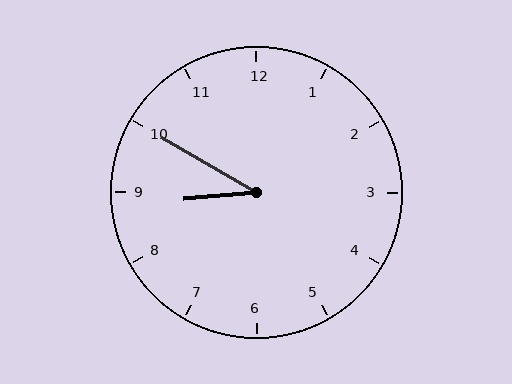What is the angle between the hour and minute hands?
Approximately 35 degrees.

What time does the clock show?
8:50.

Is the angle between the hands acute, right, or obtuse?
It is acute.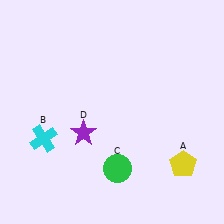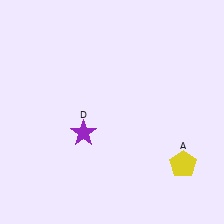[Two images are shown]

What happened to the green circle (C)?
The green circle (C) was removed in Image 2. It was in the bottom-right area of Image 1.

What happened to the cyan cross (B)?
The cyan cross (B) was removed in Image 2. It was in the bottom-left area of Image 1.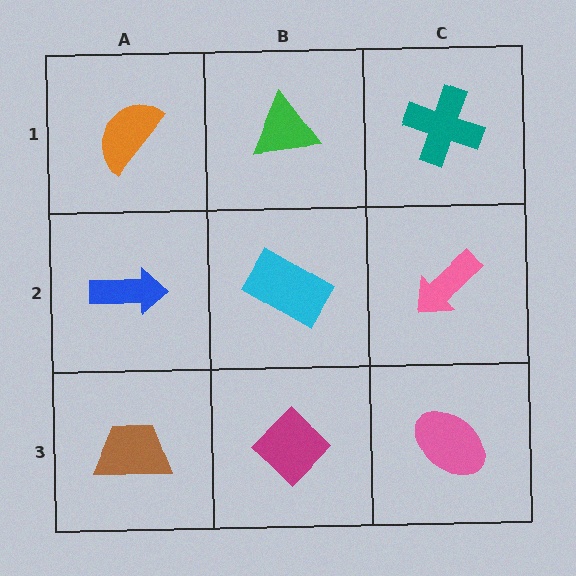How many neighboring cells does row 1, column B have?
3.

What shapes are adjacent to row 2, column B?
A green triangle (row 1, column B), a magenta diamond (row 3, column B), a blue arrow (row 2, column A), a pink arrow (row 2, column C).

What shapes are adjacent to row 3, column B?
A cyan rectangle (row 2, column B), a brown trapezoid (row 3, column A), a pink ellipse (row 3, column C).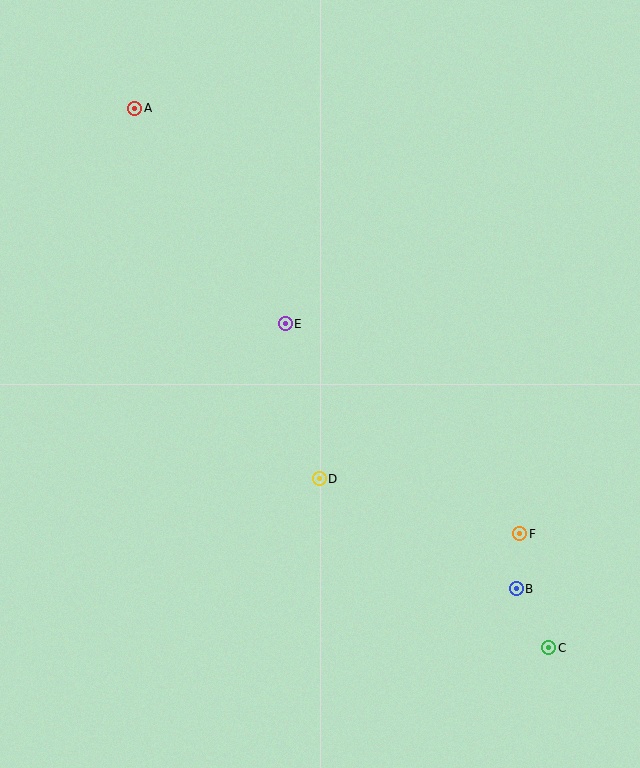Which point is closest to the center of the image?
Point E at (285, 324) is closest to the center.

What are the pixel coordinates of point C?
Point C is at (549, 648).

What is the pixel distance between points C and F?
The distance between C and F is 118 pixels.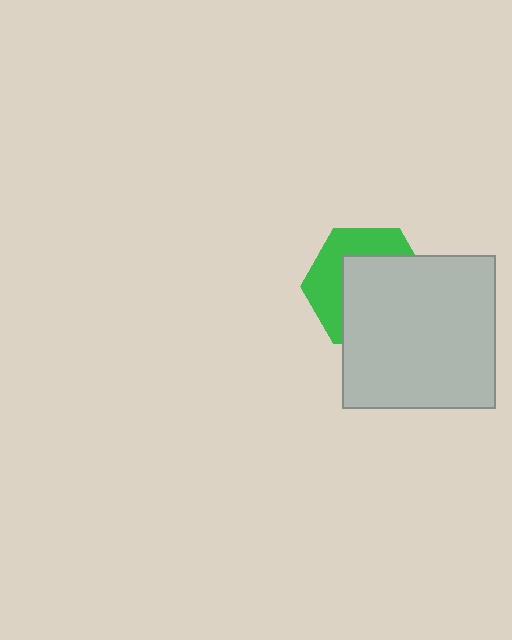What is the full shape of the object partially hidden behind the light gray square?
The partially hidden object is a green hexagon.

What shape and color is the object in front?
The object in front is a light gray square.